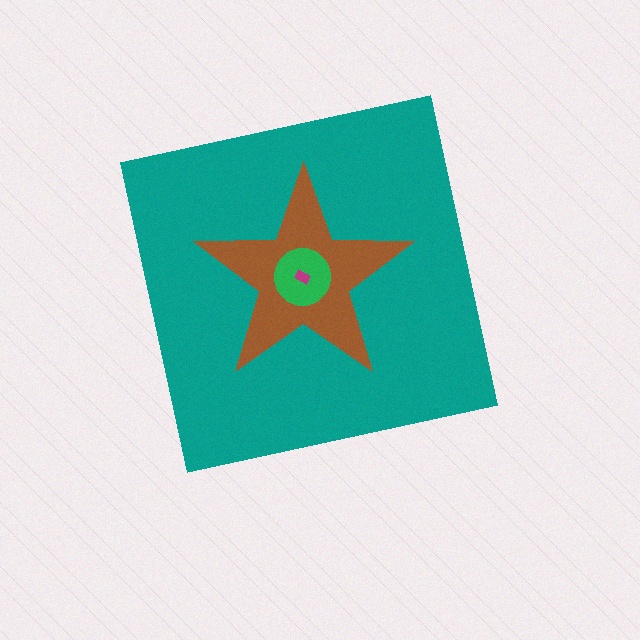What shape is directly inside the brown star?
The green circle.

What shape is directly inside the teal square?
The brown star.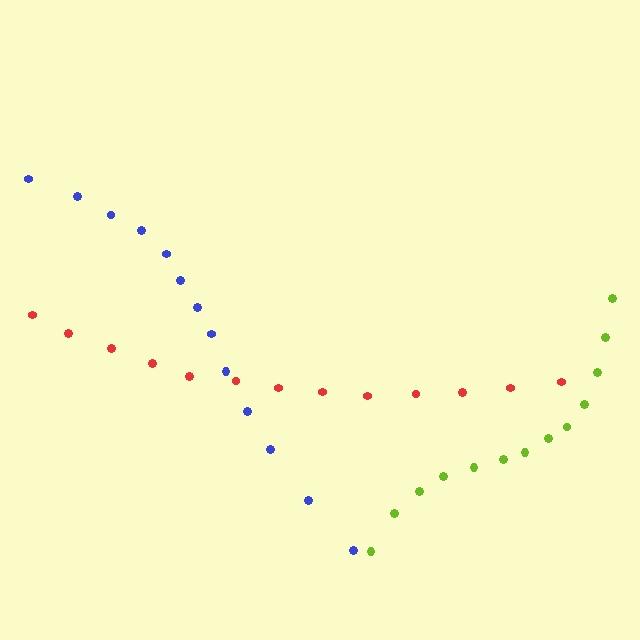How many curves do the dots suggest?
There are 3 distinct paths.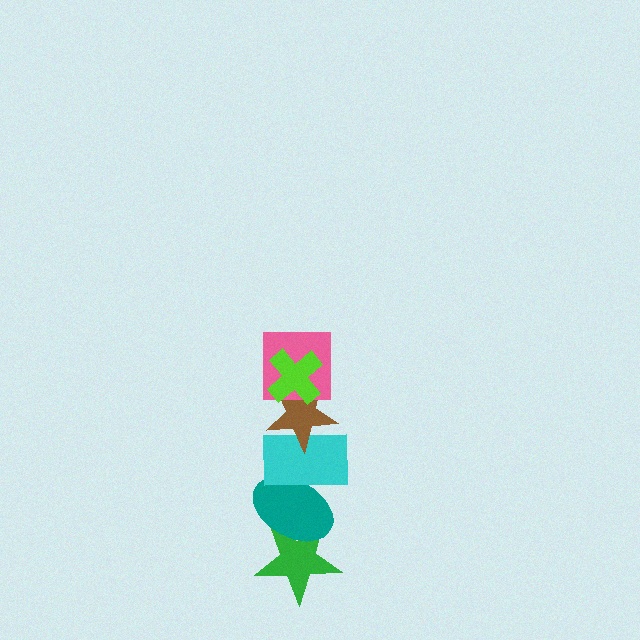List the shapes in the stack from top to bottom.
From top to bottom: the lime cross, the pink square, the brown star, the cyan rectangle, the teal ellipse, the green star.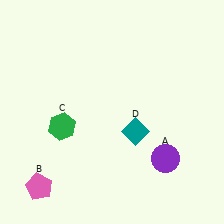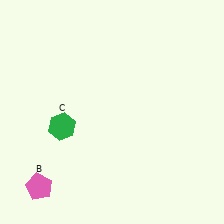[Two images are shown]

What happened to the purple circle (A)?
The purple circle (A) was removed in Image 2. It was in the bottom-right area of Image 1.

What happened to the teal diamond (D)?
The teal diamond (D) was removed in Image 2. It was in the bottom-right area of Image 1.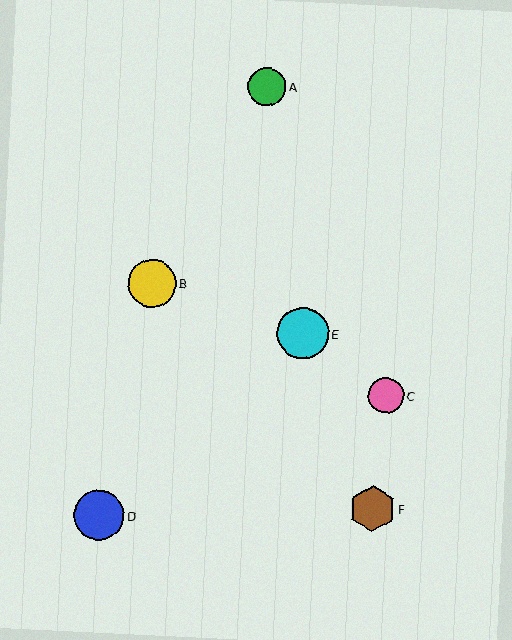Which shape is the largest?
The cyan circle (labeled E) is the largest.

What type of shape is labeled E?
Shape E is a cyan circle.